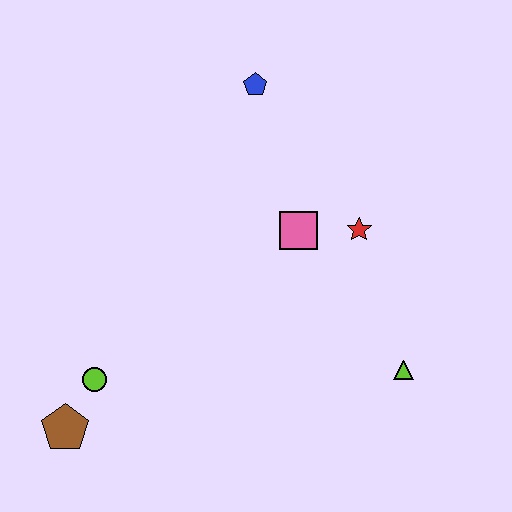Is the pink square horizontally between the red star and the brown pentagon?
Yes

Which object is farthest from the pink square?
The brown pentagon is farthest from the pink square.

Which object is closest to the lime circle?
The brown pentagon is closest to the lime circle.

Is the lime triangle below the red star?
Yes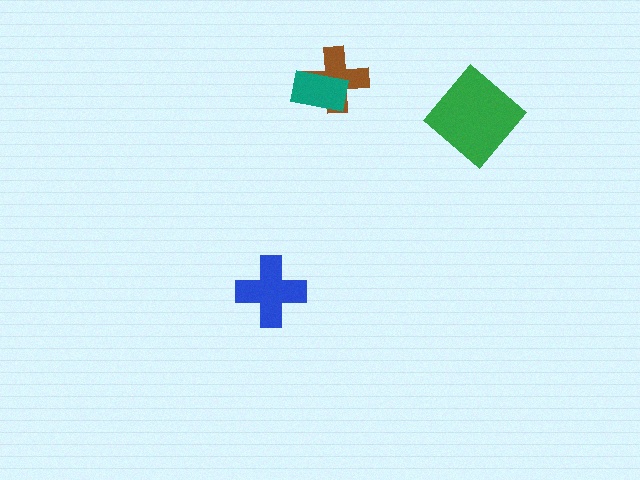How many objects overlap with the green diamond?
0 objects overlap with the green diamond.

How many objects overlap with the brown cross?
1 object overlaps with the brown cross.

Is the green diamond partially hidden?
No, no other shape covers it.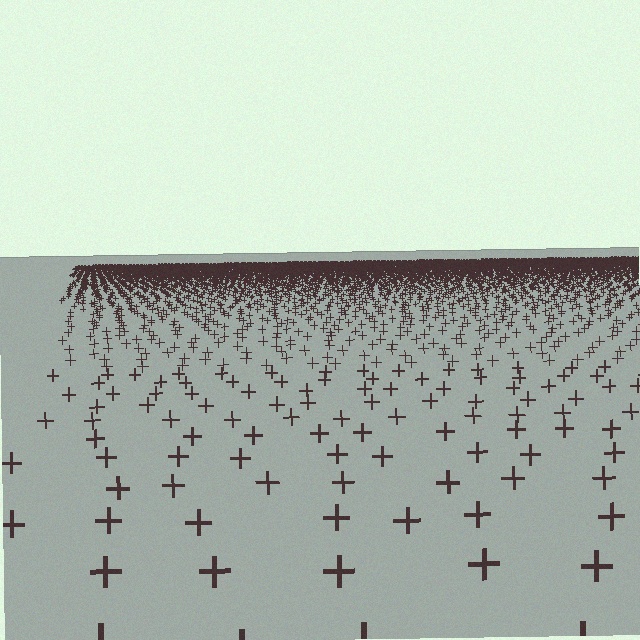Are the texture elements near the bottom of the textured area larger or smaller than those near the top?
Larger. Near the bottom, elements are closer to the viewer and appear at a bigger on-screen size.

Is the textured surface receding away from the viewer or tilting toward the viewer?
The surface is receding away from the viewer. Texture elements get smaller and denser toward the top.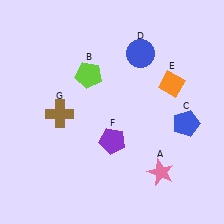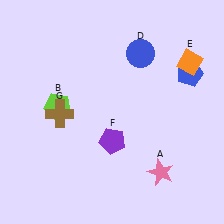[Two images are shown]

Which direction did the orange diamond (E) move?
The orange diamond (E) moved up.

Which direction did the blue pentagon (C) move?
The blue pentagon (C) moved up.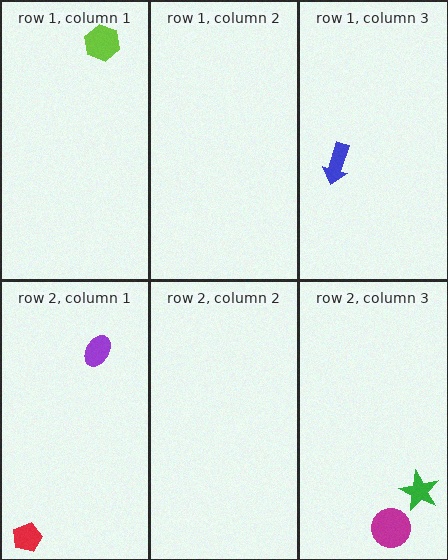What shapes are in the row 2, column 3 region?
The magenta circle, the green star.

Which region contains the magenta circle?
The row 2, column 3 region.